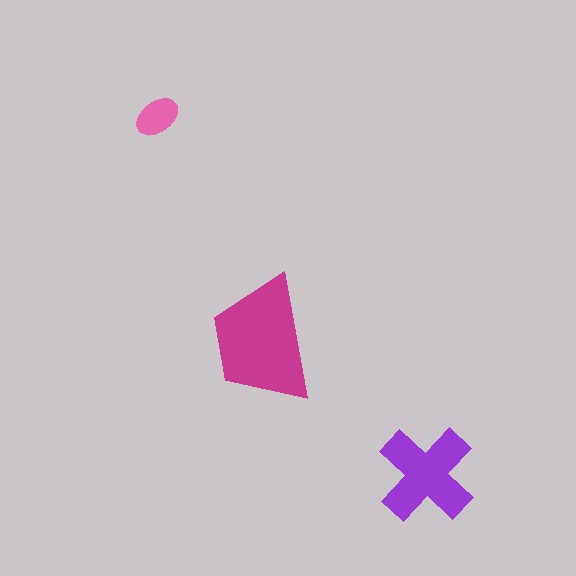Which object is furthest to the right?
The purple cross is rightmost.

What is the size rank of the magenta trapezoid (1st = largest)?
1st.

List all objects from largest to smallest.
The magenta trapezoid, the purple cross, the pink ellipse.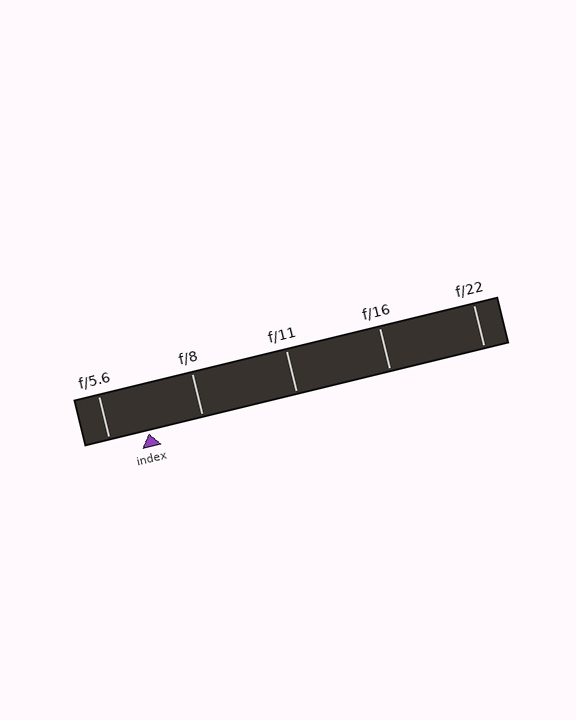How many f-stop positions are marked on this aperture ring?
There are 5 f-stop positions marked.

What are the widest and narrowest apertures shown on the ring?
The widest aperture shown is f/5.6 and the narrowest is f/22.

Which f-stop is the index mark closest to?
The index mark is closest to f/5.6.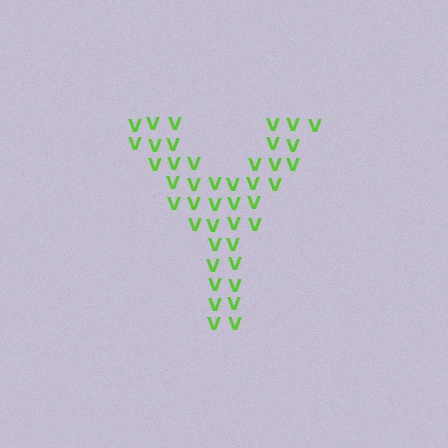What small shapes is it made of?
It is made of small letter V's.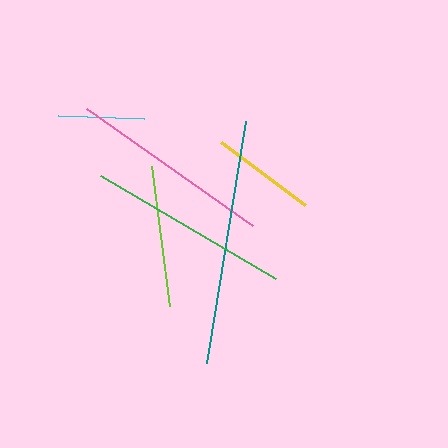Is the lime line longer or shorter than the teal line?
The teal line is longer than the lime line.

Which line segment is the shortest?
The cyan line is the shortest at approximately 86 pixels.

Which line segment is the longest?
The teal line is the longest at approximately 245 pixels.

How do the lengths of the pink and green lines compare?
The pink and green lines are approximately the same length.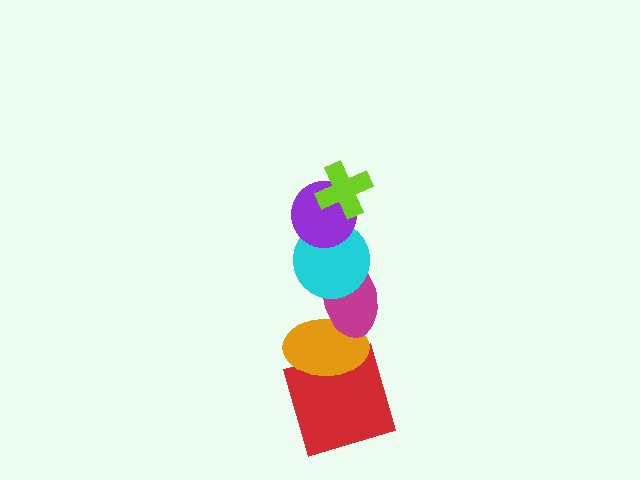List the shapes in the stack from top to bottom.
From top to bottom: the lime cross, the purple circle, the cyan circle, the magenta ellipse, the orange ellipse, the red square.